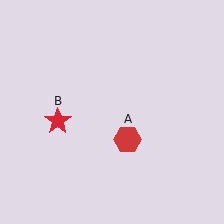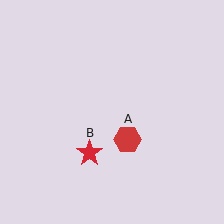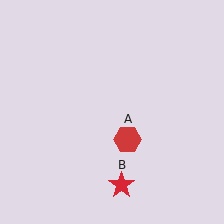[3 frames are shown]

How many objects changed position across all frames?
1 object changed position: red star (object B).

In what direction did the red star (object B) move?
The red star (object B) moved down and to the right.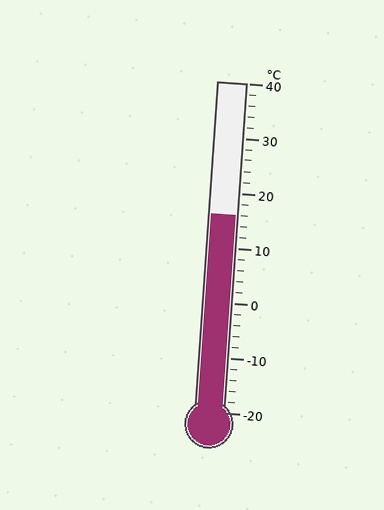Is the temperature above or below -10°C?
The temperature is above -10°C.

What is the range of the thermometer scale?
The thermometer scale ranges from -20°C to 40°C.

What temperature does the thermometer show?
The thermometer shows approximately 16°C.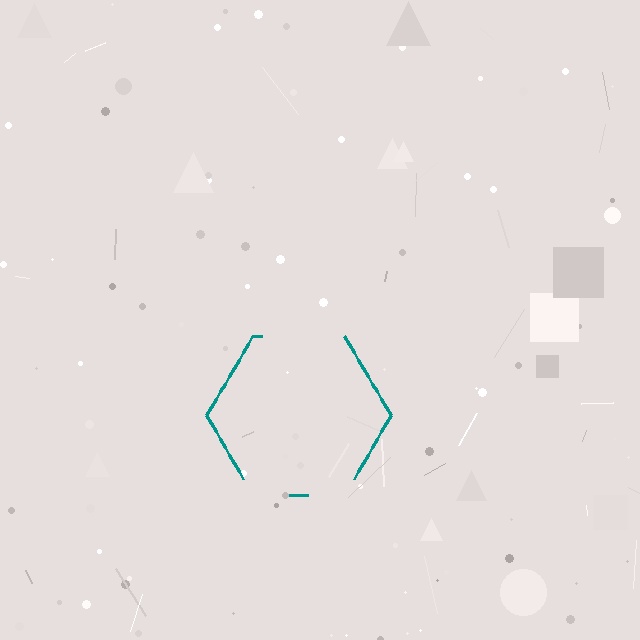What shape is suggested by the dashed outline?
The dashed outline suggests a hexagon.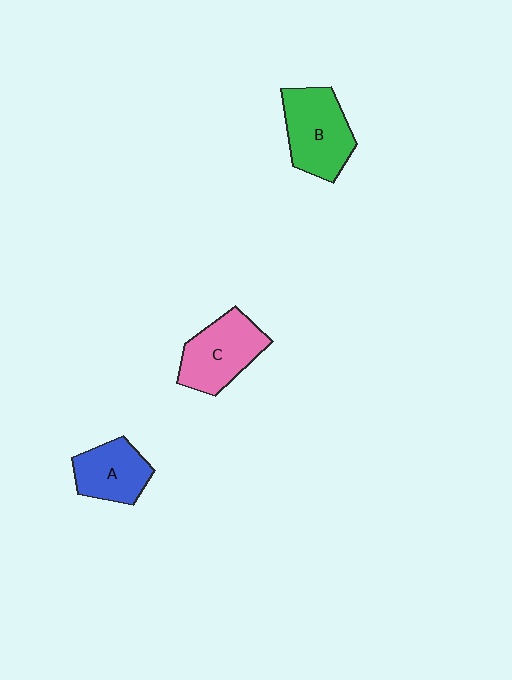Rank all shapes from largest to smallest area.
From largest to smallest: B (green), C (pink), A (blue).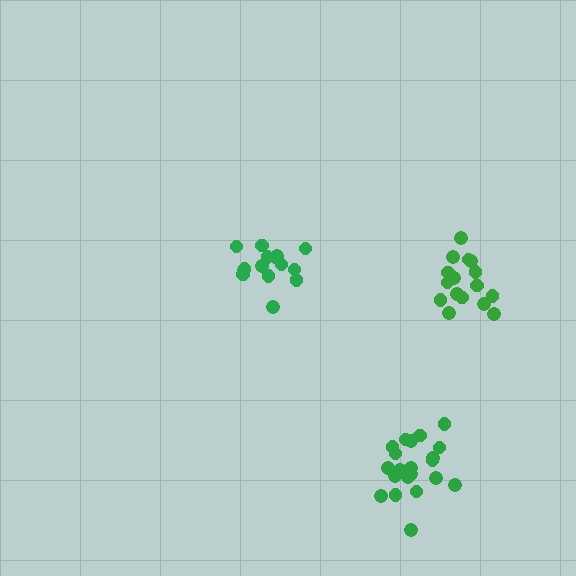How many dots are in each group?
Group 1: 17 dots, Group 2: 15 dots, Group 3: 21 dots (53 total).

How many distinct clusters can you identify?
There are 3 distinct clusters.